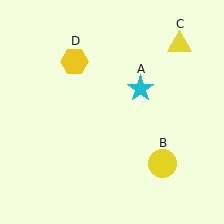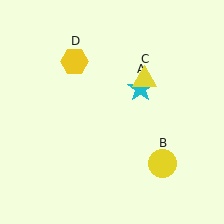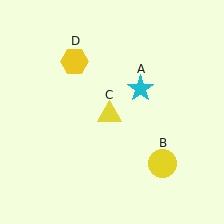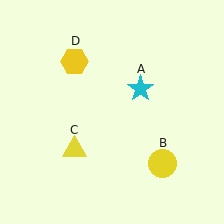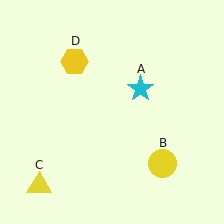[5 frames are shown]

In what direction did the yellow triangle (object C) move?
The yellow triangle (object C) moved down and to the left.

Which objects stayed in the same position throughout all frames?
Cyan star (object A) and yellow circle (object B) and yellow hexagon (object D) remained stationary.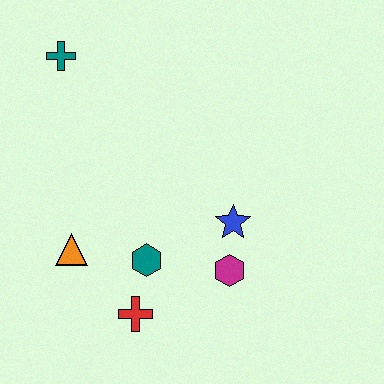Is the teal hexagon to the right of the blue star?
No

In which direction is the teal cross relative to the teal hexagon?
The teal cross is above the teal hexagon.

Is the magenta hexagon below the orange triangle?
Yes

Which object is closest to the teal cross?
The orange triangle is closest to the teal cross.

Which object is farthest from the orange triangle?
The teal cross is farthest from the orange triangle.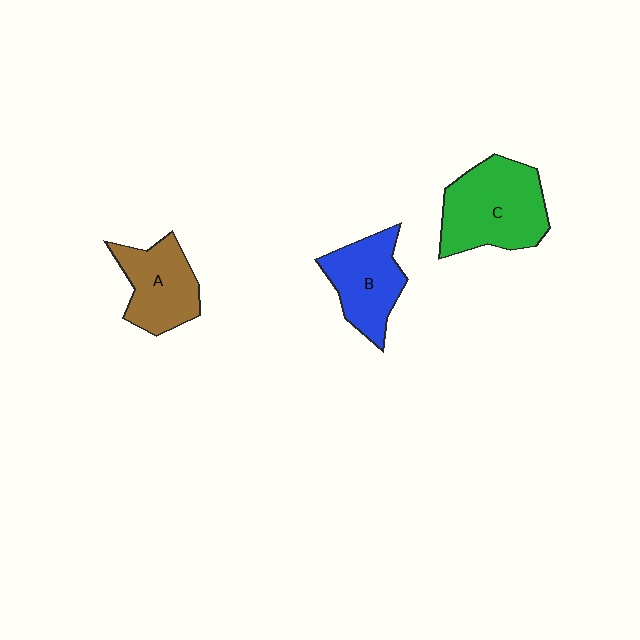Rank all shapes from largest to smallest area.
From largest to smallest: C (green), B (blue), A (brown).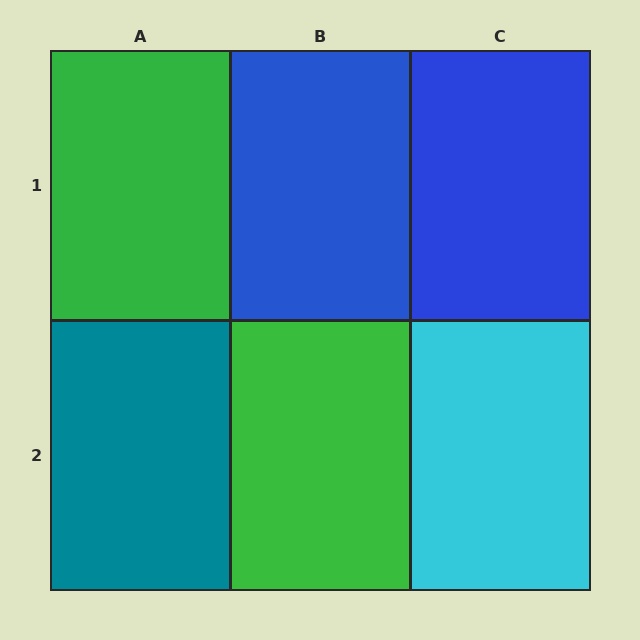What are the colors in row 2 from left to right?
Teal, green, cyan.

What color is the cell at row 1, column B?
Blue.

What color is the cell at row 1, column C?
Blue.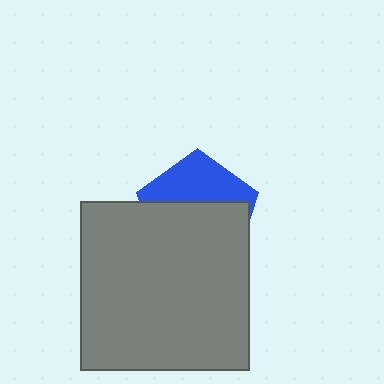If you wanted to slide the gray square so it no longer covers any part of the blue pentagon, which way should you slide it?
Slide it down — that is the most direct way to separate the two shapes.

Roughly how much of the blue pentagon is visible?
A small part of it is visible (roughly 39%).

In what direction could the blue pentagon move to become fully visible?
The blue pentagon could move up. That would shift it out from behind the gray square entirely.